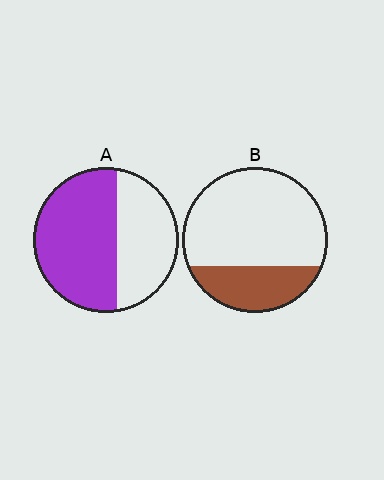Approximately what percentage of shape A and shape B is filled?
A is approximately 60% and B is approximately 30%.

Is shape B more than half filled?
No.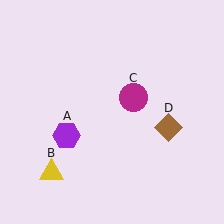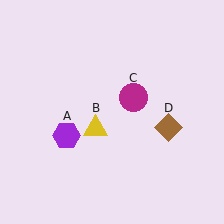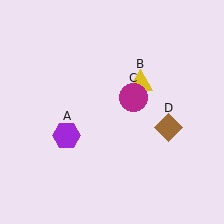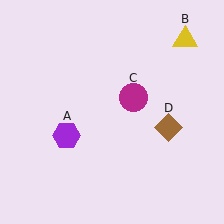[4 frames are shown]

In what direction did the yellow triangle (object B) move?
The yellow triangle (object B) moved up and to the right.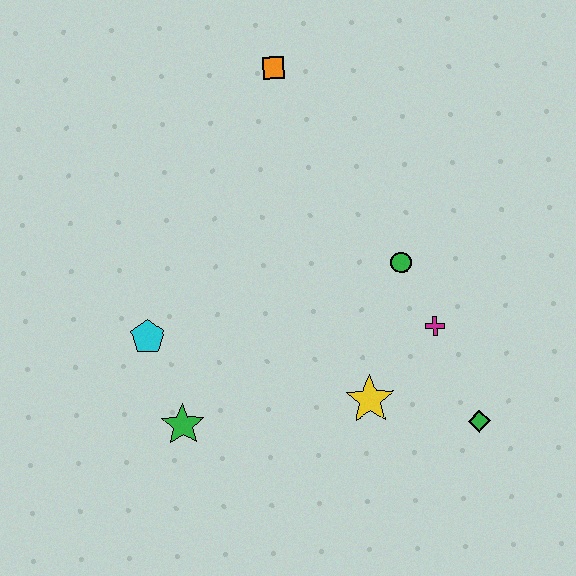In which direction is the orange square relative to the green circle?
The orange square is above the green circle.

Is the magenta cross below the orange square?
Yes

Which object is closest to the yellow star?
The magenta cross is closest to the yellow star.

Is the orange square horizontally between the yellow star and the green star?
Yes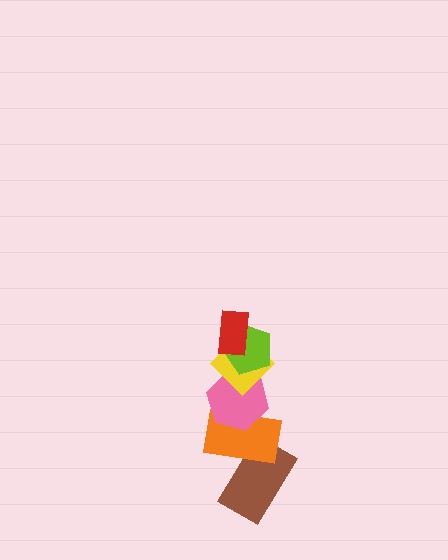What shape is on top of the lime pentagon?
The red rectangle is on top of the lime pentagon.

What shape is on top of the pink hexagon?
The yellow diamond is on top of the pink hexagon.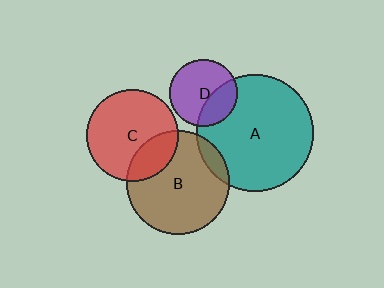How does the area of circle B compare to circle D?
Approximately 2.3 times.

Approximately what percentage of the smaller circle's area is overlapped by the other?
Approximately 10%.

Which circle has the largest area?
Circle A (teal).